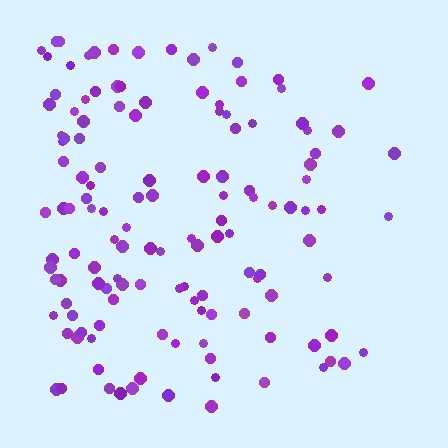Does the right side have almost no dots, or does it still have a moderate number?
Still a moderate number, just noticeably fewer than the left.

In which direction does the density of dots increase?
From right to left, with the left side densest.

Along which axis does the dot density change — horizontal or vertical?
Horizontal.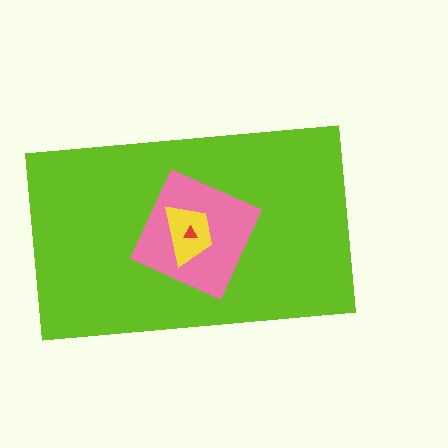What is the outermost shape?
The lime rectangle.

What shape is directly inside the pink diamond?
The yellow trapezoid.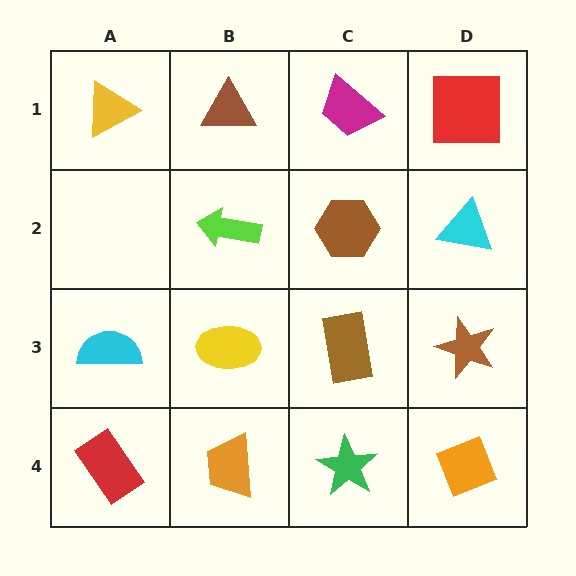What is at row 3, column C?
A brown rectangle.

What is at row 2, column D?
A cyan triangle.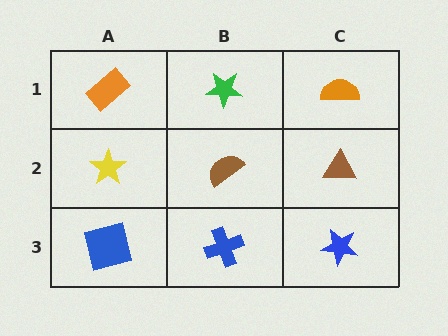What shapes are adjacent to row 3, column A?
A yellow star (row 2, column A), a blue cross (row 3, column B).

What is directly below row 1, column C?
A brown triangle.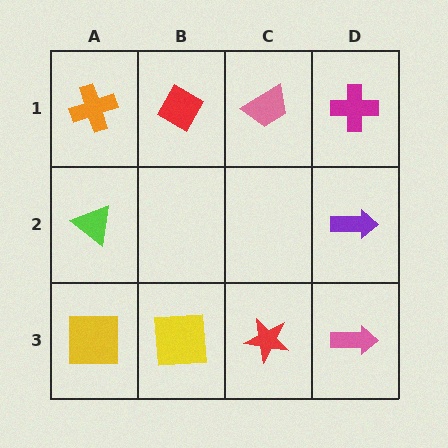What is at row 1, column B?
A red diamond.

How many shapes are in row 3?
4 shapes.